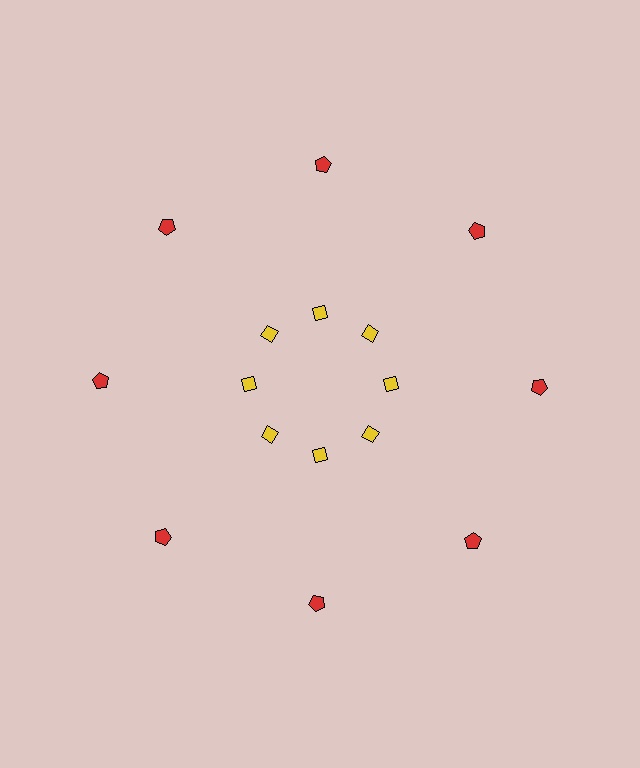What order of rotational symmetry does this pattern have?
This pattern has 8-fold rotational symmetry.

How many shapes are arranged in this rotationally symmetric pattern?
There are 16 shapes, arranged in 8 groups of 2.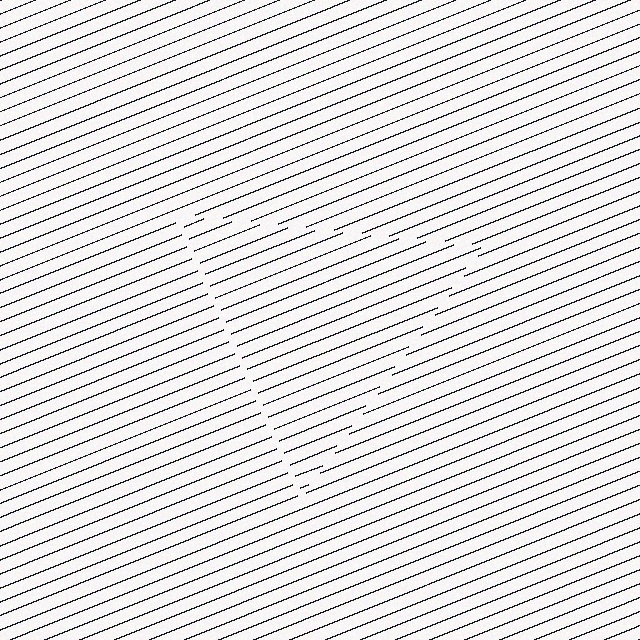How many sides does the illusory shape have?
3 sides — the line-ends trace a triangle.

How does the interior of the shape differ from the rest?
The interior of the shape contains the same grating, shifted by half a period — the contour is defined by the phase discontinuity where line-ends from the inner and outer gratings abut.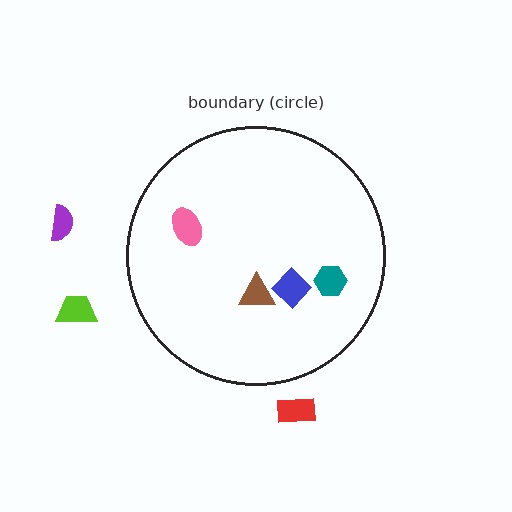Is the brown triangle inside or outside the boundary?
Inside.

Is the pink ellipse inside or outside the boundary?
Inside.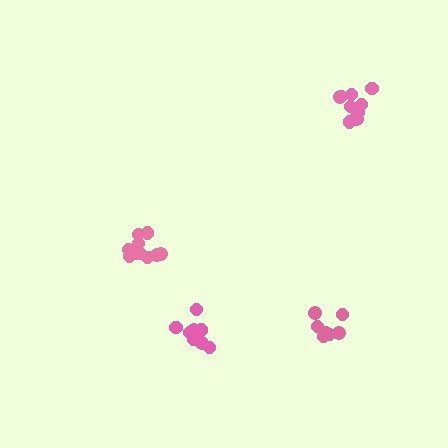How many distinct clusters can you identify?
There are 4 distinct clusters.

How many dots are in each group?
Group 1: 7 dots, Group 2: 8 dots, Group 3: 10 dots, Group 4: 10 dots (35 total).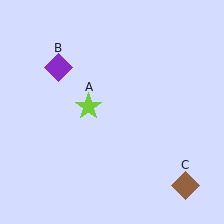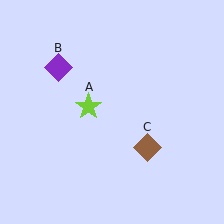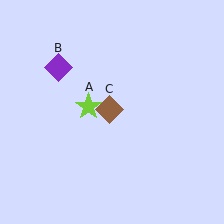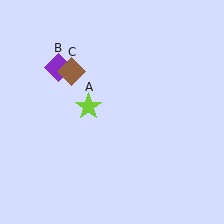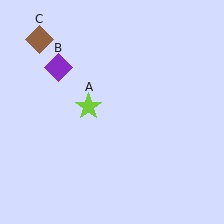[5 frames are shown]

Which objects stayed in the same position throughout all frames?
Lime star (object A) and purple diamond (object B) remained stationary.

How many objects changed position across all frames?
1 object changed position: brown diamond (object C).